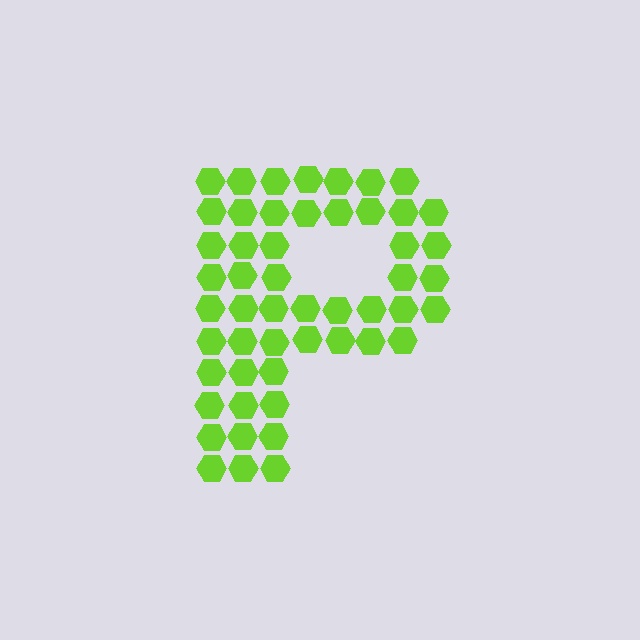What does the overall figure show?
The overall figure shows the letter P.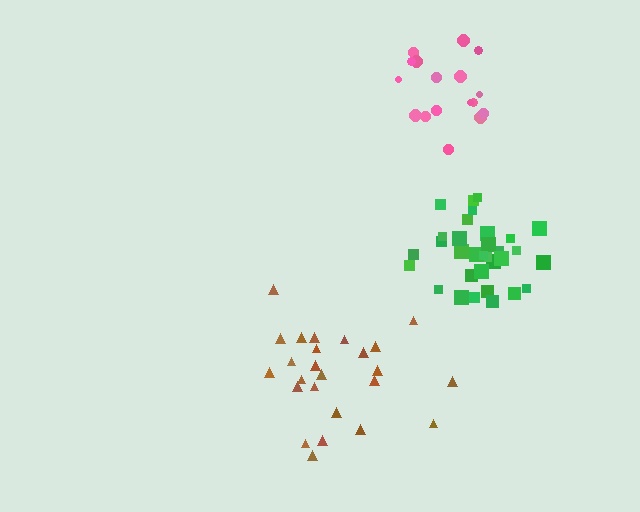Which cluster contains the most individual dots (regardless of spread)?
Green (32).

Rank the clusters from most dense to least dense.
green, pink, brown.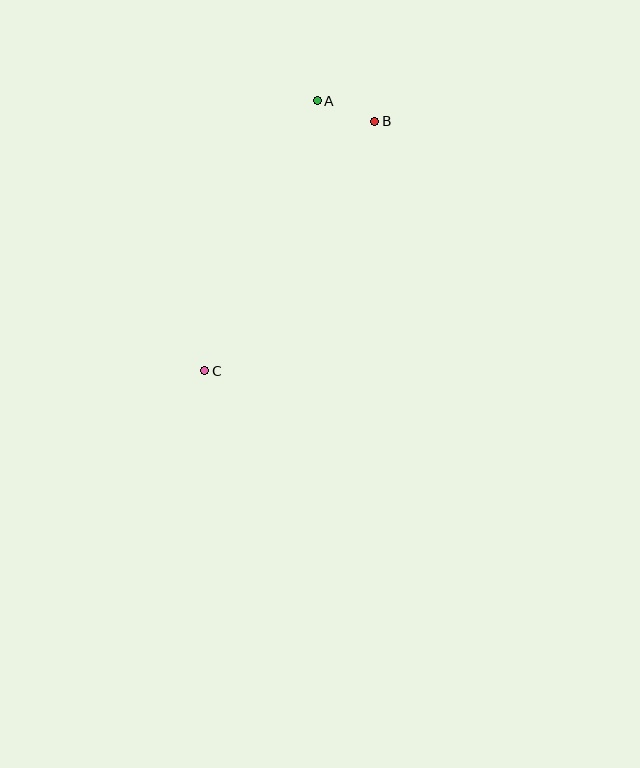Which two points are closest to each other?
Points A and B are closest to each other.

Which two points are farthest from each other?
Points B and C are farthest from each other.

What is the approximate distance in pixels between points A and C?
The distance between A and C is approximately 293 pixels.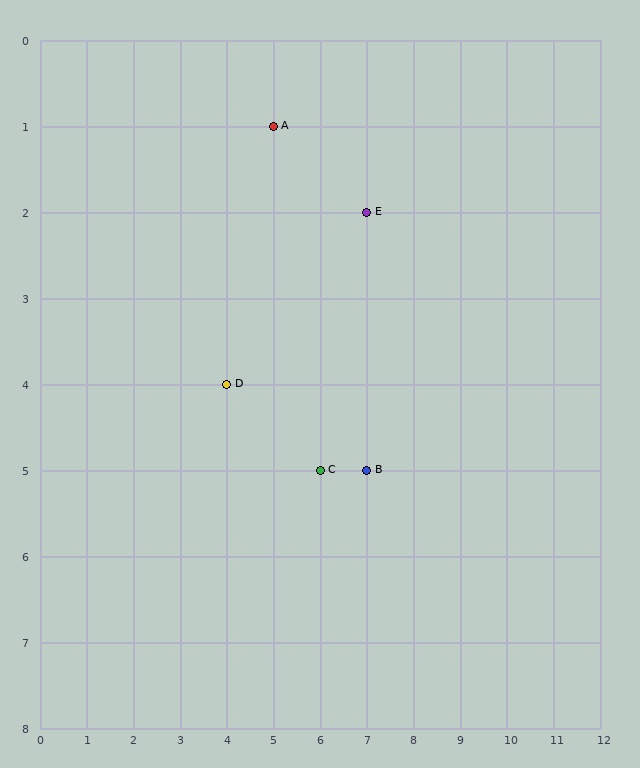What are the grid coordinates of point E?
Point E is at grid coordinates (7, 2).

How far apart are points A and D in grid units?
Points A and D are 1 column and 3 rows apart (about 3.2 grid units diagonally).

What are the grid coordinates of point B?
Point B is at grid coordinates (7, 5).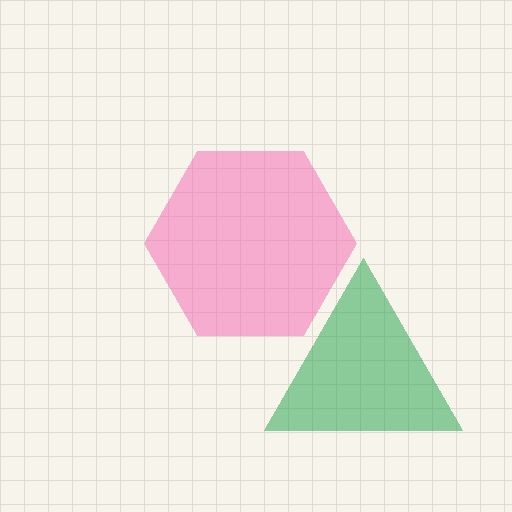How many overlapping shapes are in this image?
There are 2 overlapping shapes in the image.